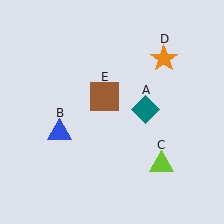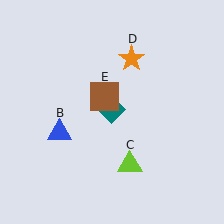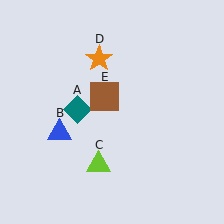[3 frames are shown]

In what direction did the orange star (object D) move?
The orange star (object D) moved left.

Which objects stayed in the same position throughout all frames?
Blue triangle (object B) and brown square (object E) remained stationary.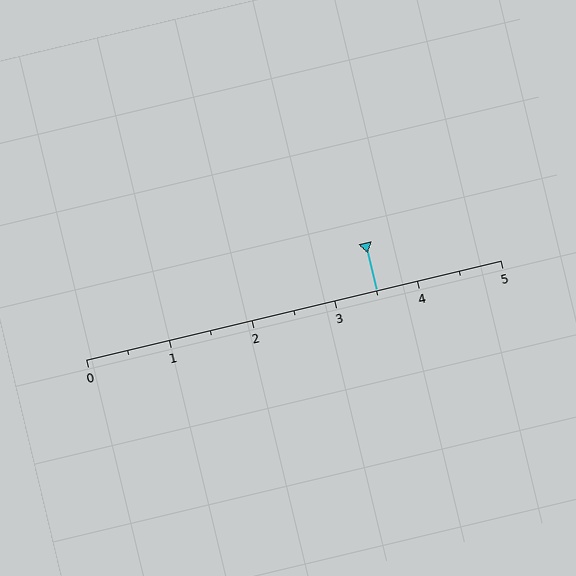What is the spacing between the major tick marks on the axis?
The major ticks are spaced 1 apart.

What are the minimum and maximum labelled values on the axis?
The axis runs from 0 to 5.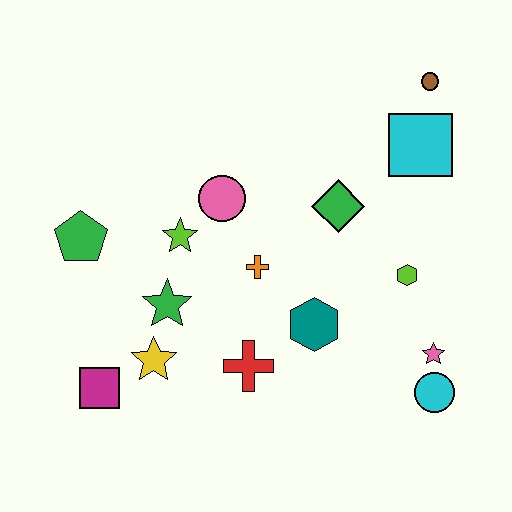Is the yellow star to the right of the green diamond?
No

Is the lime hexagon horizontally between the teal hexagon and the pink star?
Yes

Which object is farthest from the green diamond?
The magenta square is farthest from the green diamond.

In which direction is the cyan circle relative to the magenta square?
The cyan circle is to the right of the magenta square.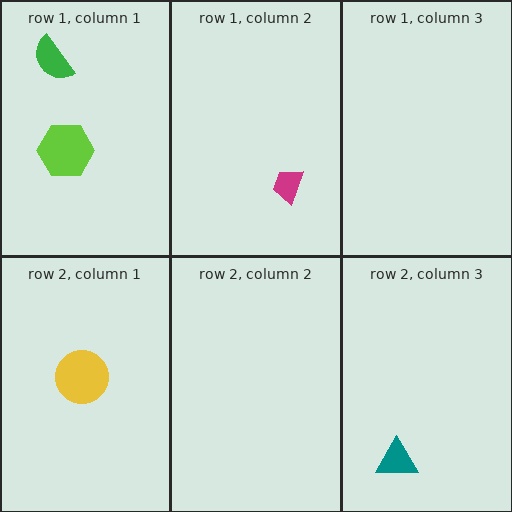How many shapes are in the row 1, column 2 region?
1.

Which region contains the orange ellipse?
The row 2, column 1 region.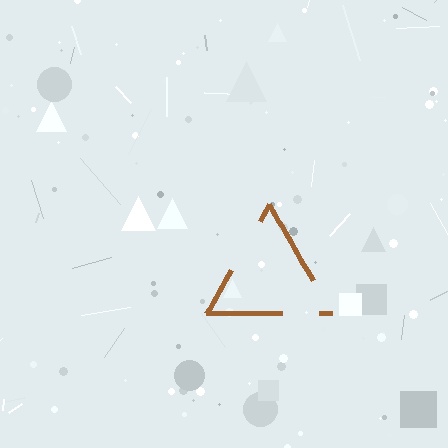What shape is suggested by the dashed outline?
The dashed outline suggests a triangle.